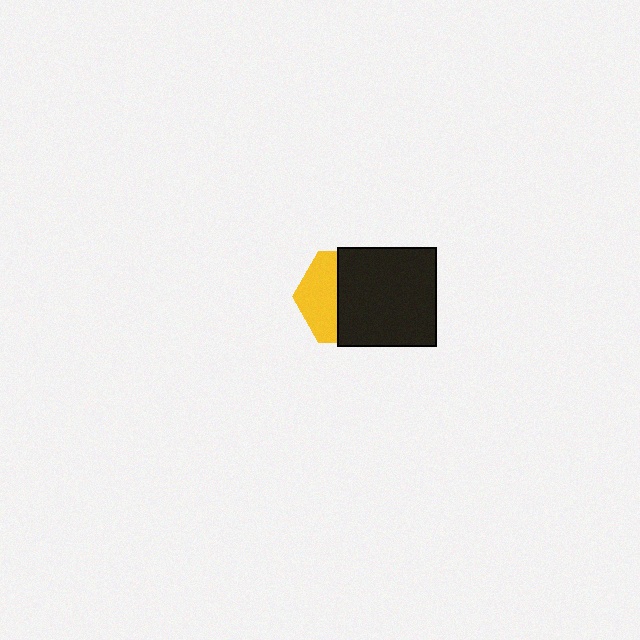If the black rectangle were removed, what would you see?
You would see the complete yellow hexagon.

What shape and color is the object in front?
The object in front is a black rectangle.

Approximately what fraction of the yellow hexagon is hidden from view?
Roughly 59% of the yellow hexagon is hidden behind the black rectangle.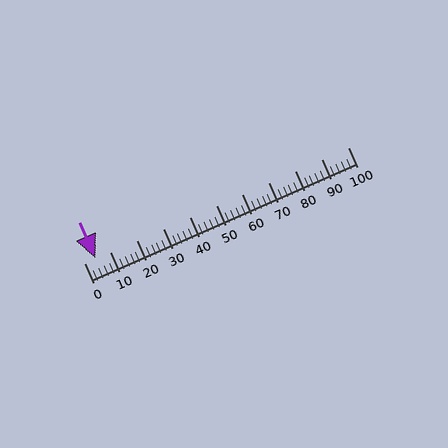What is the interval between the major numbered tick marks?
The major tick marks are spaced 10 units apart.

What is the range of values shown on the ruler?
The ruler shows values from 0 to 100.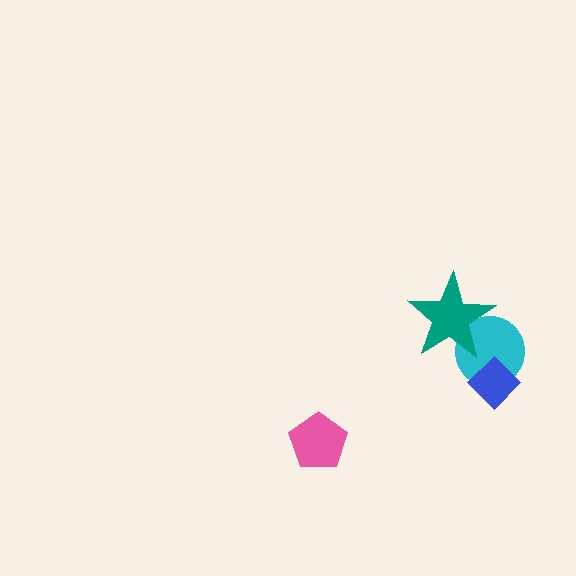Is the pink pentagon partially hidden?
No, no other shape covers it.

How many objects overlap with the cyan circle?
2 objects overlap with the cyan circle.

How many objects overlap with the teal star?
1 object overlaps with the teal star.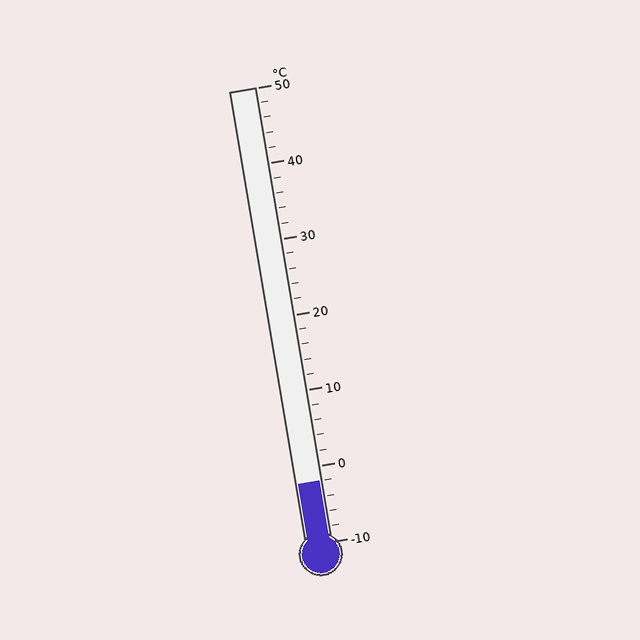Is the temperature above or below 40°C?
The temperature is below 40°C.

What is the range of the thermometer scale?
The thermometer scale ranges from -10°C to 50°C.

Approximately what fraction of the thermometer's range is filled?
The thermometer is filled to approximately 15% of its range.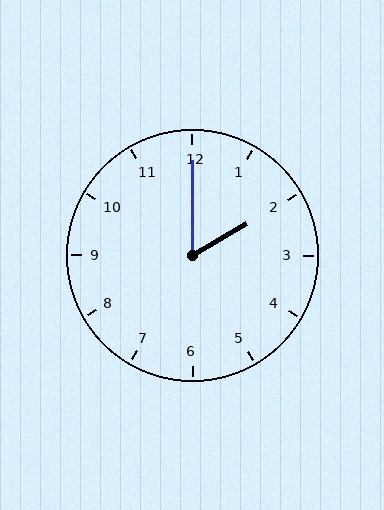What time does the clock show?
2:00.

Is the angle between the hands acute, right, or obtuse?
It is acute.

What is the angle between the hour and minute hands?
Approximately 60 degrees.